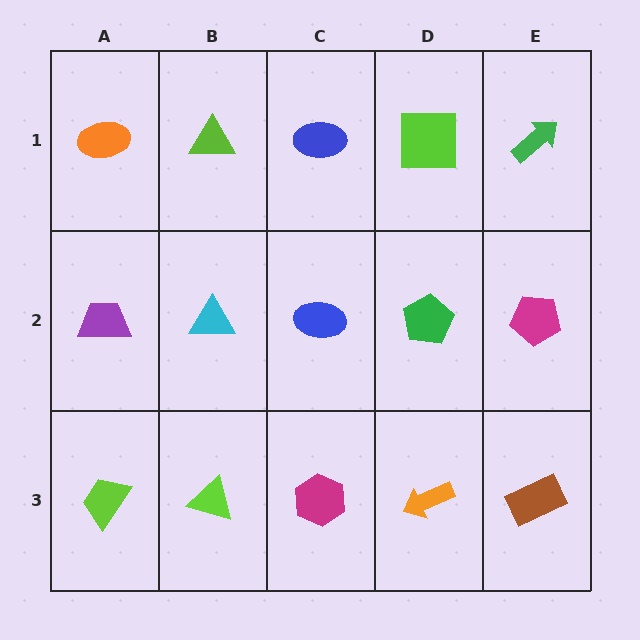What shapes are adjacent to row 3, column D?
A green pentagon (row 2, column D), a magenta hexagon (row 3, column C), a brown rectangle (row 3, column E).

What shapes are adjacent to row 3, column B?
A cyan triangle (row 2, column B), a lime trapezoid (row 3, column A), a magenta hexagon (row 3, column C).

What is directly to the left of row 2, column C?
A cyan triangle.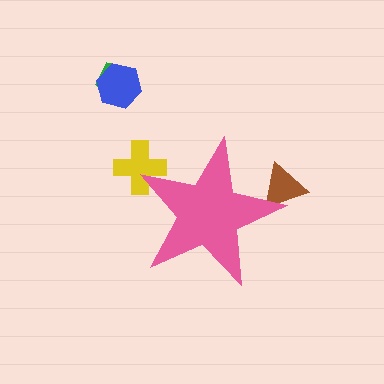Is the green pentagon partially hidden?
No, the green pentagon is fully visible.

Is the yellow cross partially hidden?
Yes, the yellow cross is partially hidden behind the pink star.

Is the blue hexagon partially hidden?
No, the blue hexagon is fully visible.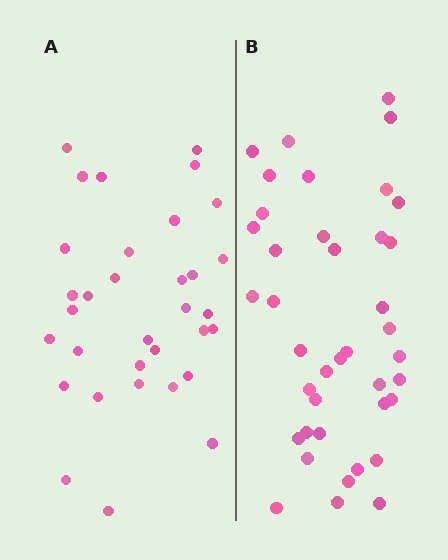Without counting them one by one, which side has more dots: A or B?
Region B (the right region) has more dots.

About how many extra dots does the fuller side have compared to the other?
Region B has roughly 8 or so more dots than region A.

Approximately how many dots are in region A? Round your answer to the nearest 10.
About 30 dots. (The exact count is 33, which rounds to 30.)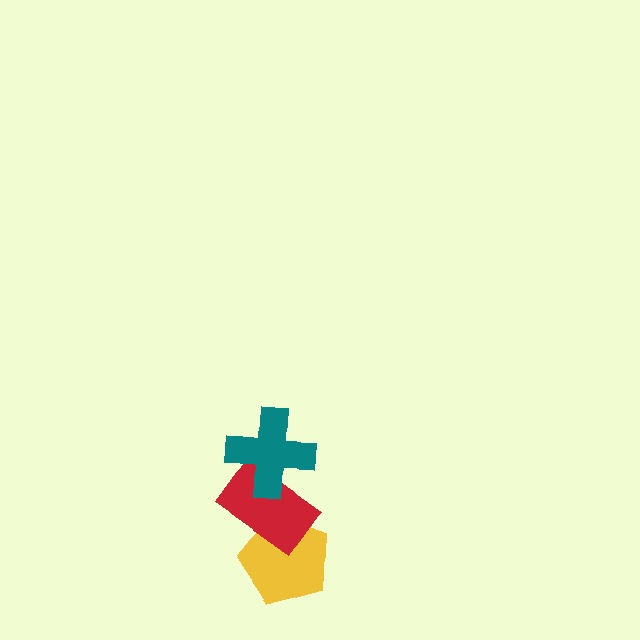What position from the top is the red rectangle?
The red rectangle is 2nd from the top.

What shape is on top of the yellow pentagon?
The red rectangle is on top of the yellow pentagon.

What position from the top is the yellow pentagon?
The yellow pentagon is 3rd from the top.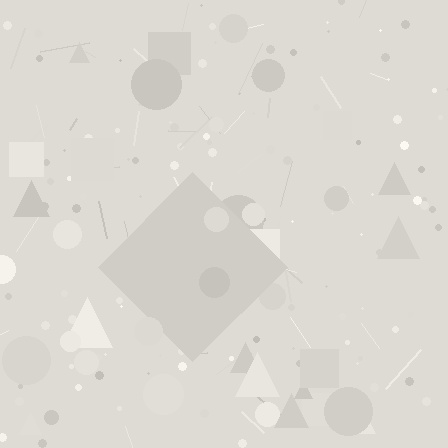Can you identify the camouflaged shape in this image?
The camouflaged shape is a diamond.